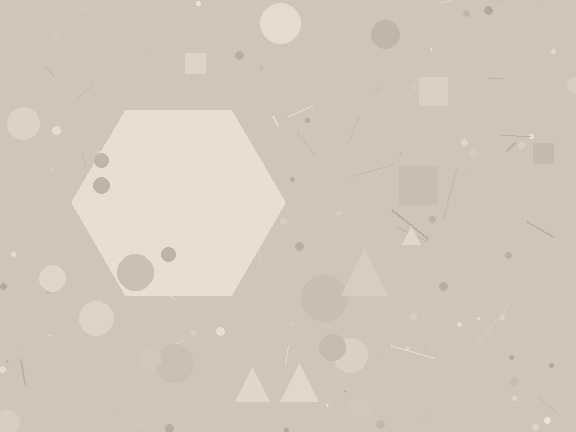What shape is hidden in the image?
A hexagon is hidden in the image.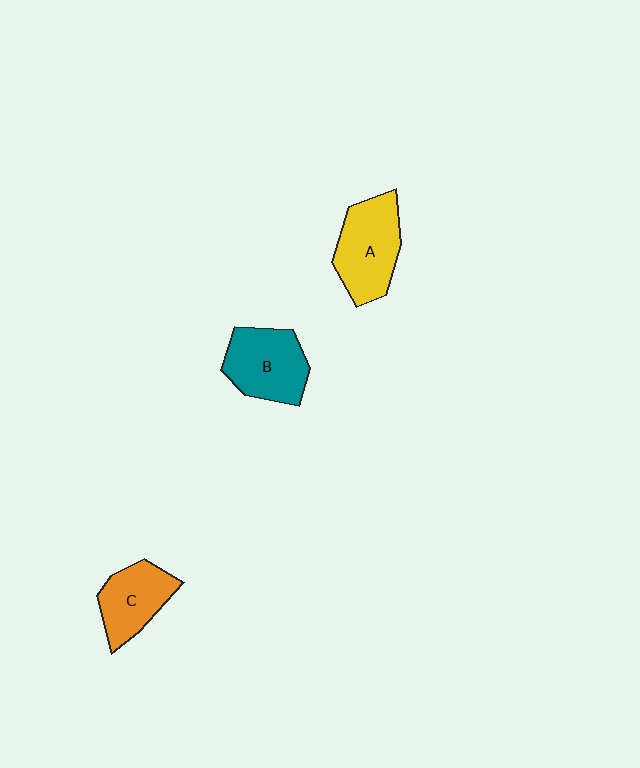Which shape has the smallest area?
Shape C (orange).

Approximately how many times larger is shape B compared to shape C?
Approximately 1.2 times.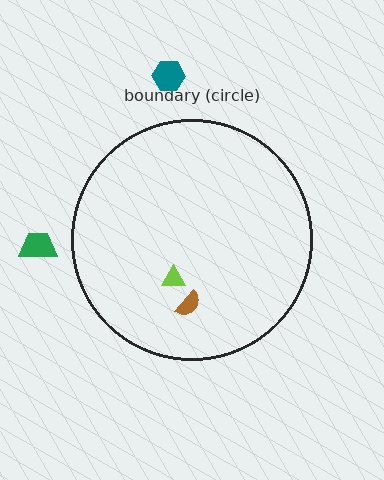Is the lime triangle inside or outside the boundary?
Inside.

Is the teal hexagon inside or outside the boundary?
Outside.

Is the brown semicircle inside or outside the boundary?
Inside.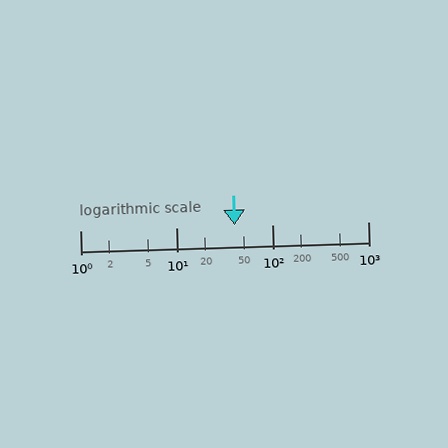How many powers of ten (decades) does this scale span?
The scale spans 3 decades, from 1 to 1000.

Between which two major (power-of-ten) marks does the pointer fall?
The pointer is between 10 and 100.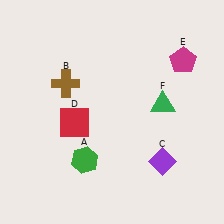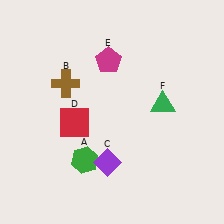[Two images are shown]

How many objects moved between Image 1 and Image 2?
2 objects moved between the two images.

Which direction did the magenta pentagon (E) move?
The magenta pentagon (E) moved left.